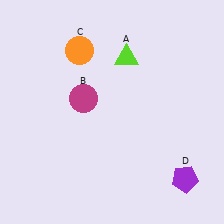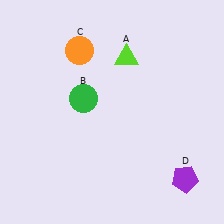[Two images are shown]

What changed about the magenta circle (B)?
In Image 1, B is magenta. In Image 2, it changed to green.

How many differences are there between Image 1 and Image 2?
There is 1 difference between the two images.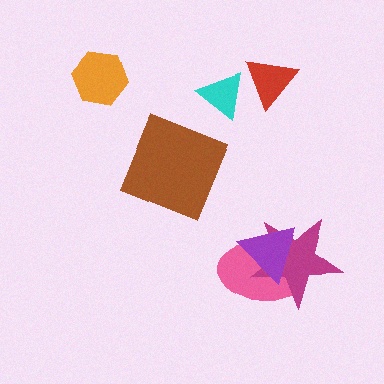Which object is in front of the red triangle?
The cyan triangle is in front of the red triangle.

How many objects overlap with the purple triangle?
2 objects overlap with the purple triangle.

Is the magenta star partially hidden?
Yes, it is partially covered by another shape.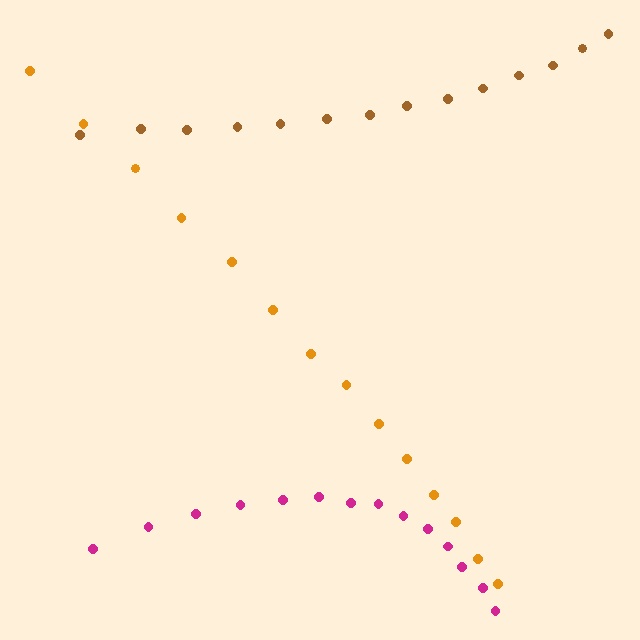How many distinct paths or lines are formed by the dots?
There are 3 distinct paths.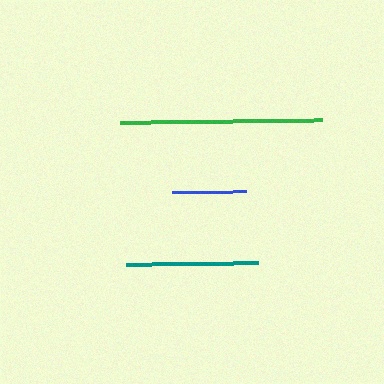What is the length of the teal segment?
The teal segment is approximately 132 pixels long.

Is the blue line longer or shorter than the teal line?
The teal line is longer than the blue line.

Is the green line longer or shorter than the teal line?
The green line is longer than the teal line.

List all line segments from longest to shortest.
From longest to shortest: green, teal, blue.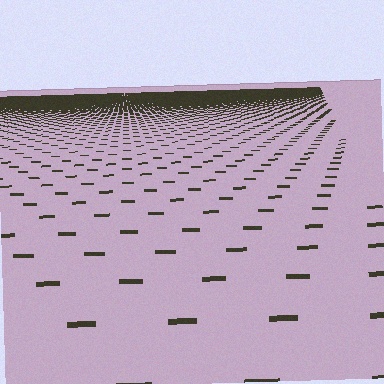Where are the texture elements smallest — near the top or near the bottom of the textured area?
Near the top.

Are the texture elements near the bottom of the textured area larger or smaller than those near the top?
Larger. Near the bottom, elements are closer to the viewer and appear at a bigger on-screen size.